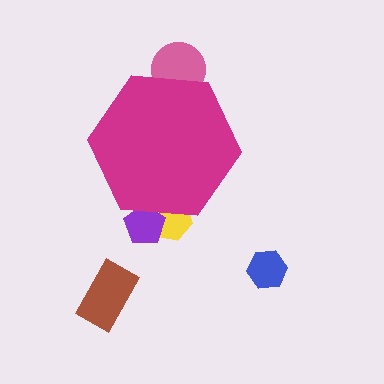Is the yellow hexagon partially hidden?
Yes, the yellow hexagon is partially hidden behind the magenta hexagon.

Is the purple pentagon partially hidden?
Yes, the purple pentagon is partially hidden behind the magenta hexagon.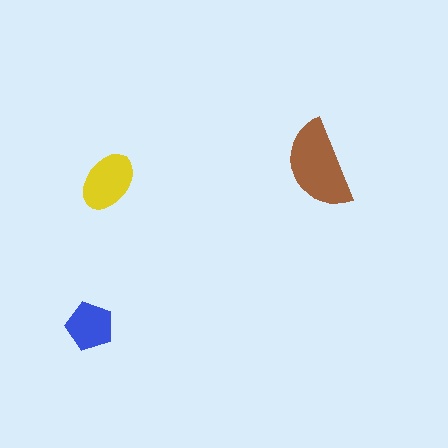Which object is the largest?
The brown semicircle.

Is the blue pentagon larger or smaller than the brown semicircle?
Smaller.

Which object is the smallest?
The blue pentagon.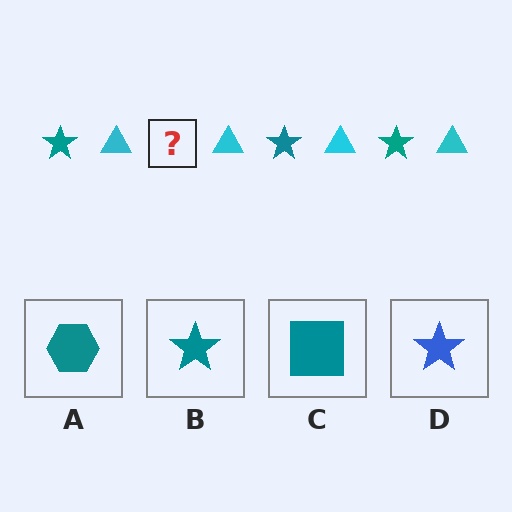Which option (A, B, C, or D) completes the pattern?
B.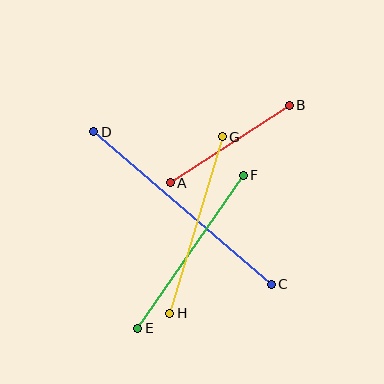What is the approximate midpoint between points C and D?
The midpoint is at approximately (182, 208) pixels.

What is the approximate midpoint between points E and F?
The midpoint is at approximately (190, 252) pixels.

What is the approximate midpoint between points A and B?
The midpoint is at approximately (230, 144) pixels.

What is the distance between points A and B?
The distance is approximately 142 pixels.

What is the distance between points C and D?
The distance is approximately 234 pixels.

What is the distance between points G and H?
The distance is approximately 184 pixels.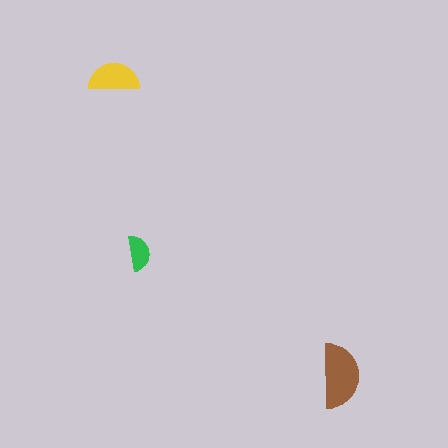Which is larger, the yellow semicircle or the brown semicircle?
The brown one.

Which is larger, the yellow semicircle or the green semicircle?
The yellow one.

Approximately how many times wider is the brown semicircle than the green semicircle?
About 2 times wider.